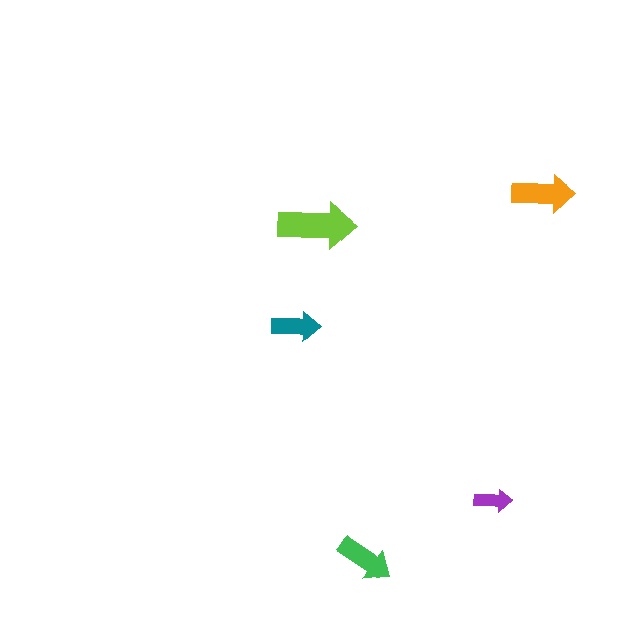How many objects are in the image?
There are 5 objects in the image.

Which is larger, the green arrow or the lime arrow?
The lime one.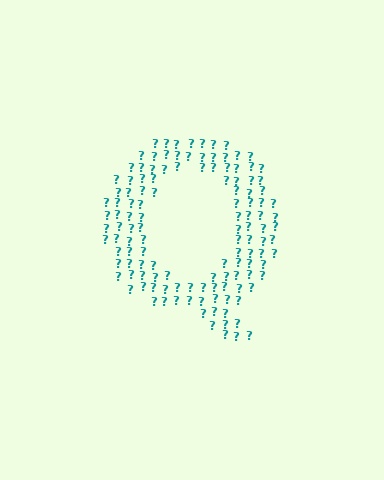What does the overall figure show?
The overall figure shows the letter Q.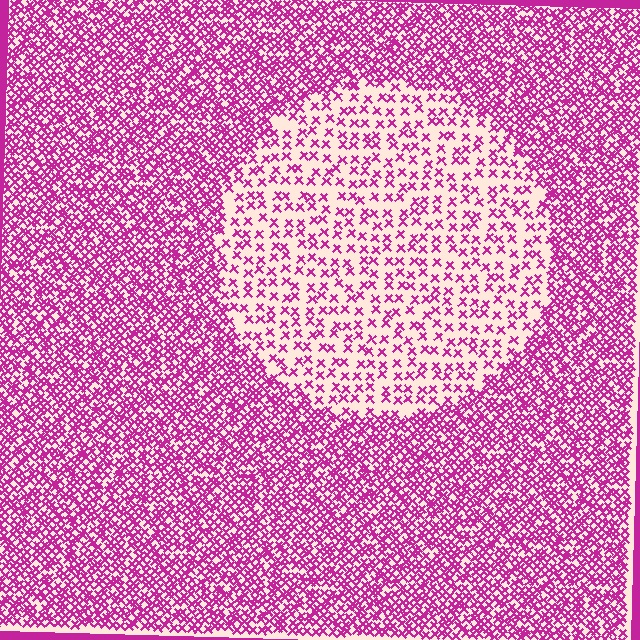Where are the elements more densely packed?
The elements are more densely packed outside the circle boundary.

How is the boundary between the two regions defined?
The boundary is defined by a change in element density (approximately 2.6x ratio). All elements are the same color, size, and shape.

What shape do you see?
I see a circle.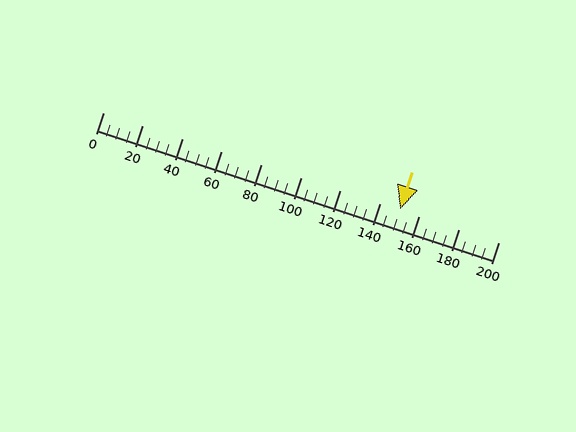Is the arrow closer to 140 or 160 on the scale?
The arrow is closer to 160.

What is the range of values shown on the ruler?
The ruler shows values from 0 to 200.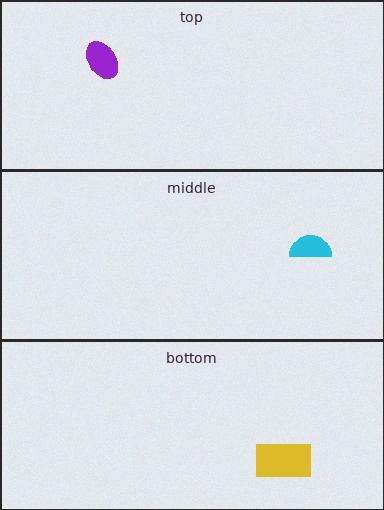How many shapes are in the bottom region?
1.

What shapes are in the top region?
The purple ellipse.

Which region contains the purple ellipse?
The top region.